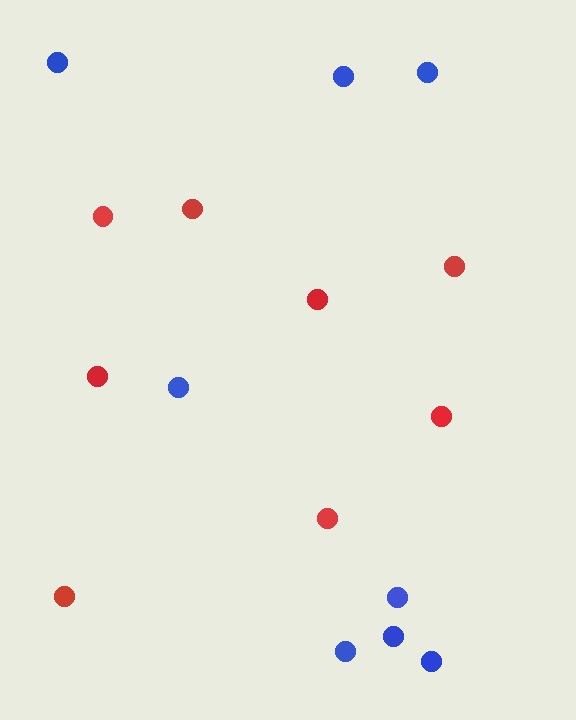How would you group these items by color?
There are 2 groups: one group of red circles (8) and one group of blue circles (8).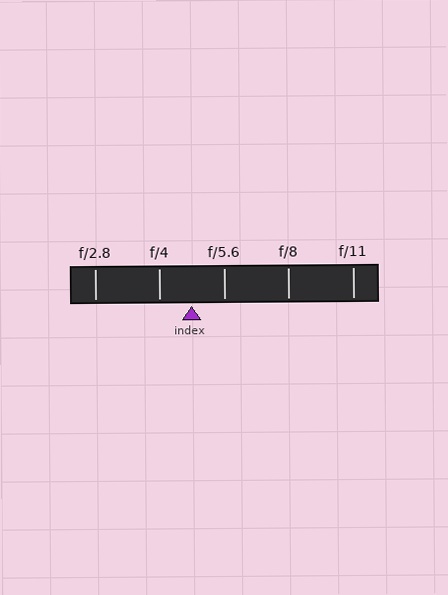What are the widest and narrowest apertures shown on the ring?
The widest aperture shown is f/2.8 and the narrowest is f/11.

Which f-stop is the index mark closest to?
The index mark is closest to f/5.6.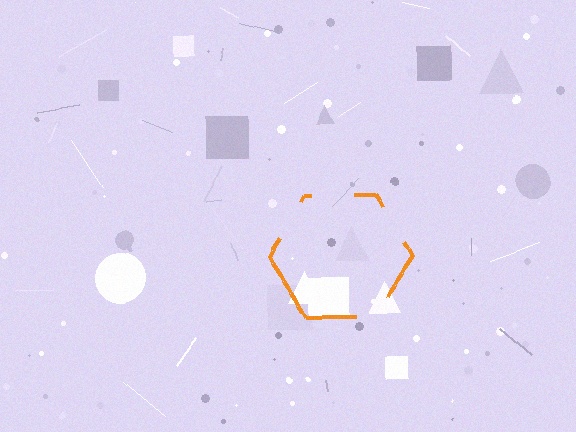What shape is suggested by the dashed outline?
The dashed outline suggests a hexagon.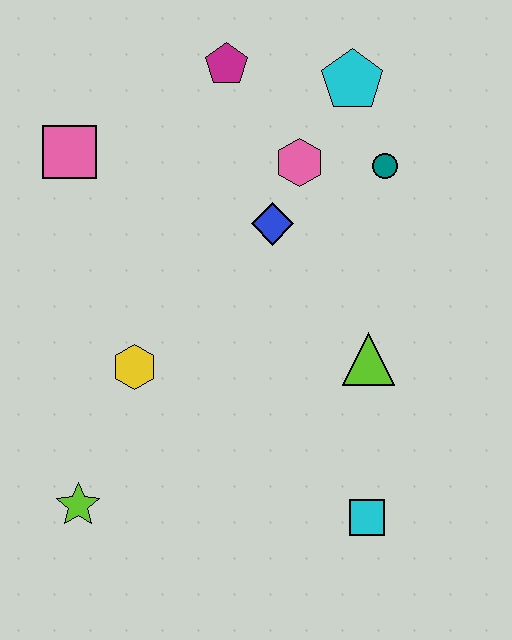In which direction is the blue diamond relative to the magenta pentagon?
The blue diamond is below the magenta pentagon.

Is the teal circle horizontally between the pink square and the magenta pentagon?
No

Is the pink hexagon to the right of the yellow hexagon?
Yes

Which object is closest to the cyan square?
The lime triangle is closest to the cyan square.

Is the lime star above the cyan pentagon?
No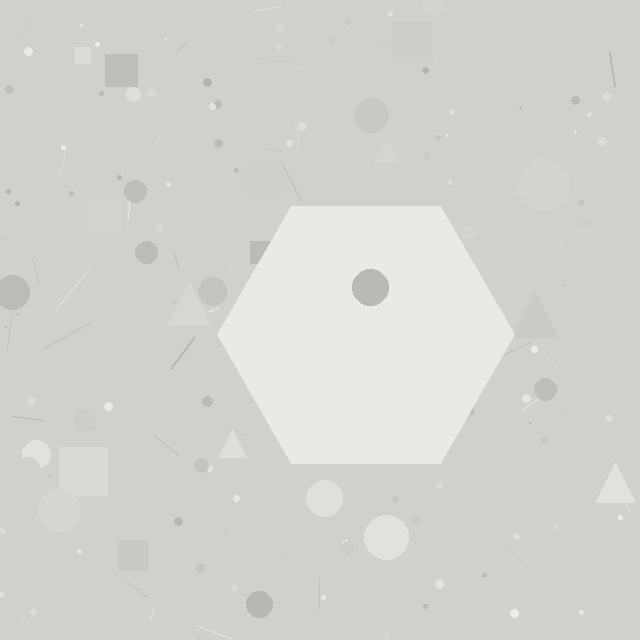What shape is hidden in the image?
A hexagon is hidden in the image.